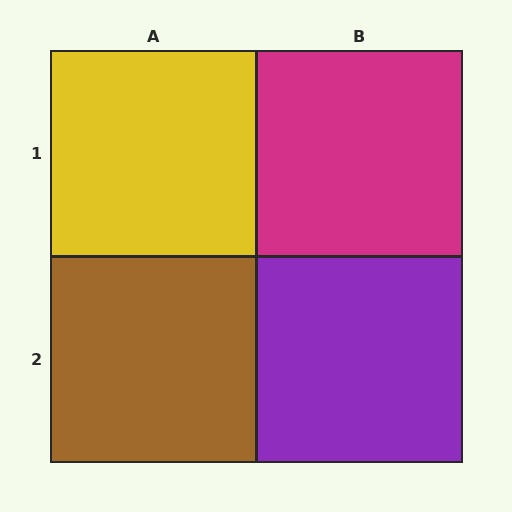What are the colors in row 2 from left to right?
Brown, purple.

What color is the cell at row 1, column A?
Yellow.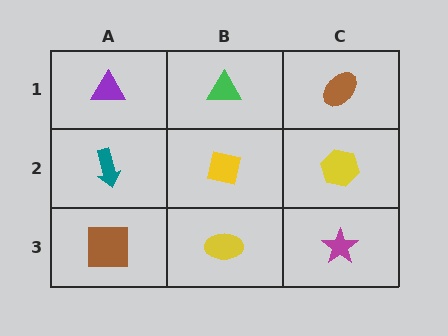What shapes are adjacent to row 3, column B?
A yellow square (row 2, column B), a brown square (row 3, column A), a magenta star (row 3, column C).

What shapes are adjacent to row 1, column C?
A yellow hexagon (row 2, column C), a green triangle (row 1, column B).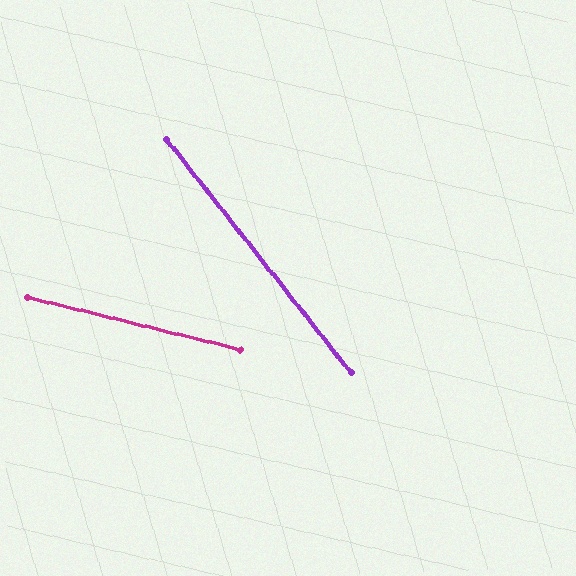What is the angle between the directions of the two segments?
Approximately 38 degrees.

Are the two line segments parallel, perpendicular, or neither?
Neither parallel nor perpendicular — they differ by about 38°.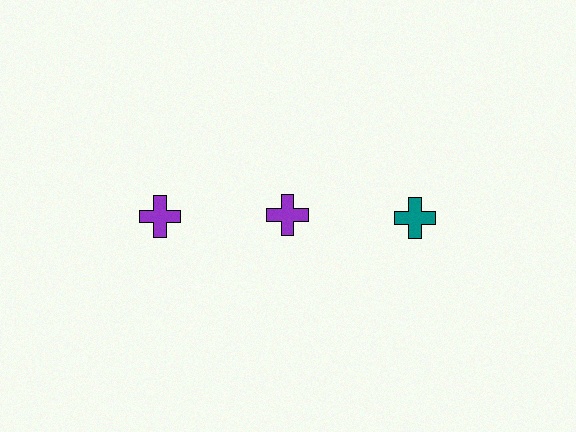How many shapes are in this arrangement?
There are 3 shapes arranged in a grid pattern.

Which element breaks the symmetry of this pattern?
The teal cross in the top row, center column breaks the symmetry. All other shapes are purple crosses.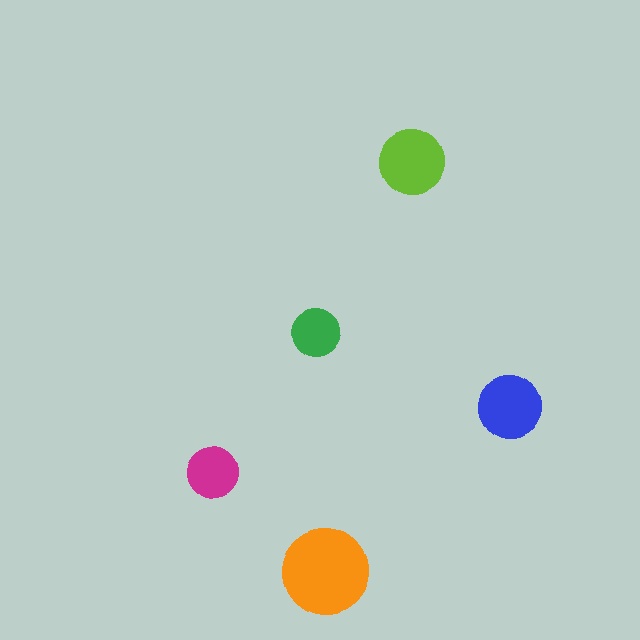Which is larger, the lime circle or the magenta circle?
The lime one.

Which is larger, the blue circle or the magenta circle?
The blue one.